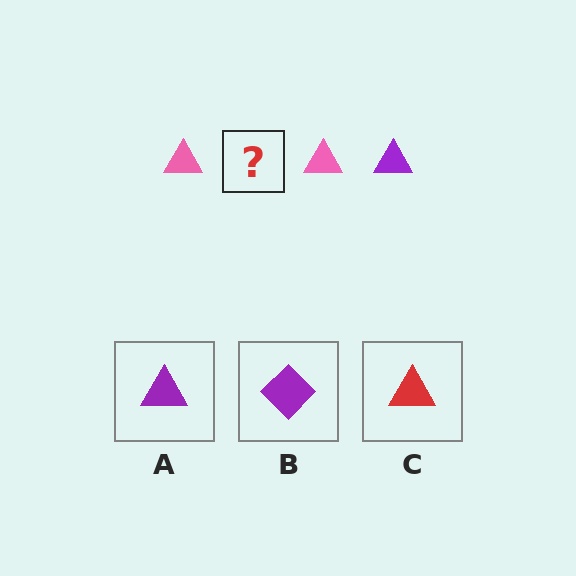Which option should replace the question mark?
Option A.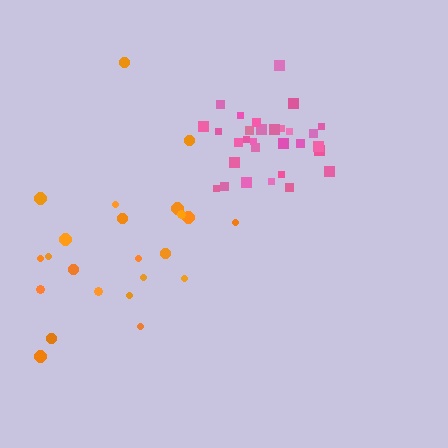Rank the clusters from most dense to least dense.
pink, orange.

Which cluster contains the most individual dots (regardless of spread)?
Pink (30).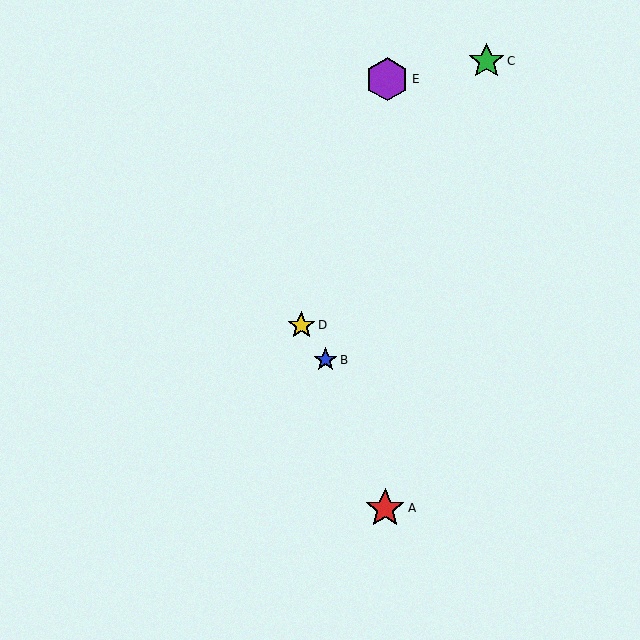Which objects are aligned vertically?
Objects A, E are aligned vertically.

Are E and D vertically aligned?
No, E is at x≈387 and D is at x≈301.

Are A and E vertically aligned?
Yes, both are at x≈385.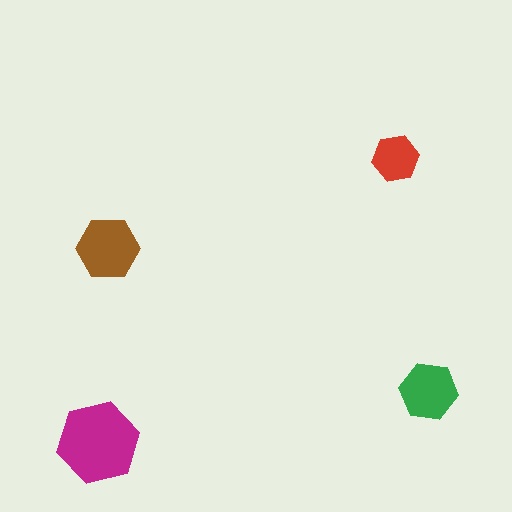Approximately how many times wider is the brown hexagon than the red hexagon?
About 1.5 times wider.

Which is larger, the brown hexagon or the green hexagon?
The brown one.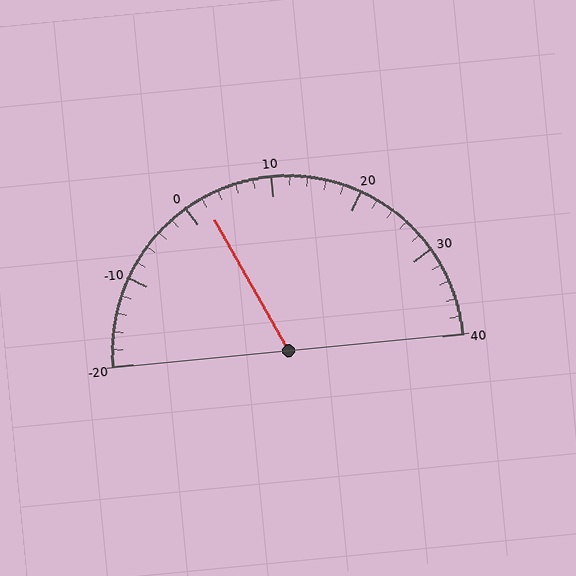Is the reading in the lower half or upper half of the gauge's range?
The reading is in the lower half of the range (-20 to 40).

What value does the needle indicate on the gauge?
The needle indicates approximately 2.